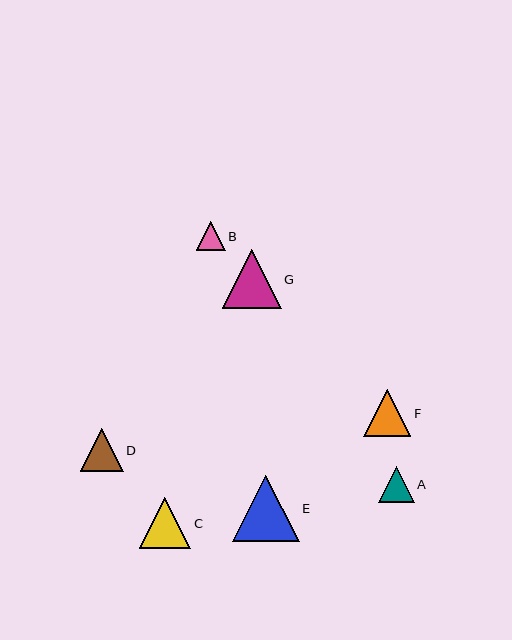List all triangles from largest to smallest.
From largest to smallest: E, G, C, F, D, A, B.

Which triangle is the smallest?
Triangle B is the smallest with a size of approximately 29 pixels.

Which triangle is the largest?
Triangle E is the largest with a size of approximately 67 pixels.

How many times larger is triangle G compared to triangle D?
Triangle G is approximately 1.4 times the size of triangle D.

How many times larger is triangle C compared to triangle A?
Triangle C is approximately 1.4 times the size of triangle A.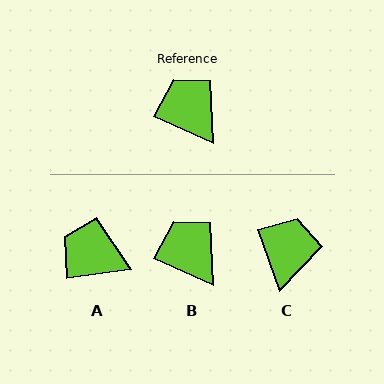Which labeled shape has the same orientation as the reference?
B.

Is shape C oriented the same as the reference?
No, it is off by about 47 degrees.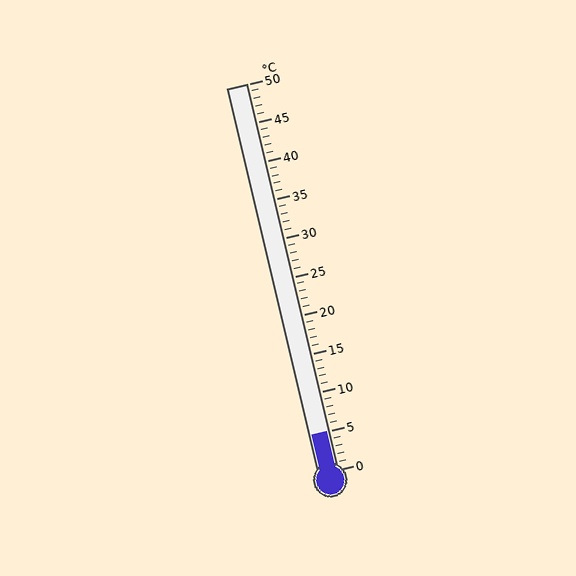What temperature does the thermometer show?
The thermometer shows approximately 5°C.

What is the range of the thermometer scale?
The thermometer scale ranges from 0°C to 50°C.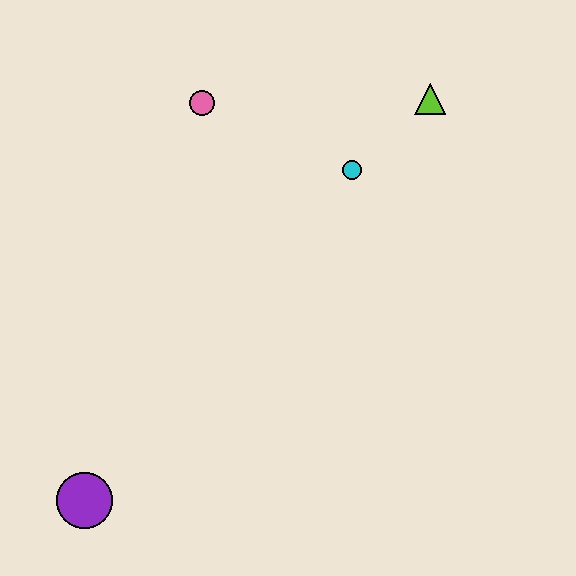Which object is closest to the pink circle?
The cyan circle is closest to the pink circle.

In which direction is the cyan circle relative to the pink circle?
The cyan circle is to the right of the pink circle.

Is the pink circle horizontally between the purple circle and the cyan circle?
Yes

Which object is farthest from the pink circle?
The purple circle is farthest from the pink circle.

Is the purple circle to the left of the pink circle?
Yes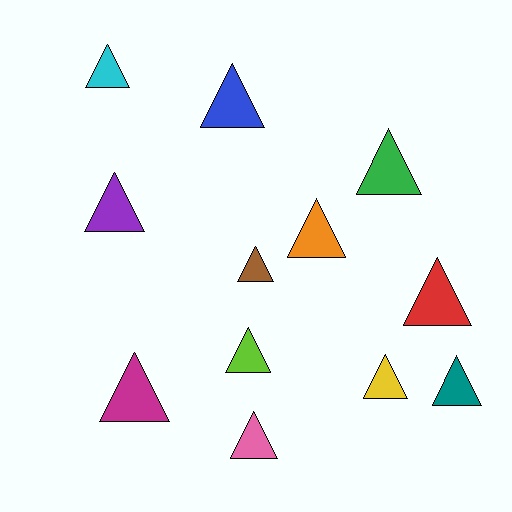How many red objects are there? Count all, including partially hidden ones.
There is 1 red object.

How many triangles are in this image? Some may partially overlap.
There are 12 triangles.